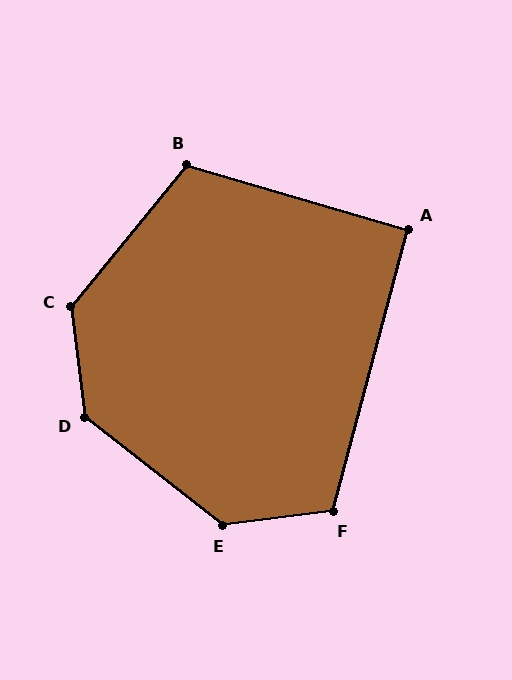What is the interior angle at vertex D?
Approximately 135 degrees (obtuse).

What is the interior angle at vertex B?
Approximately 113 degrees (obtuse).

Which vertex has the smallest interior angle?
A, at approximately 91 degrees.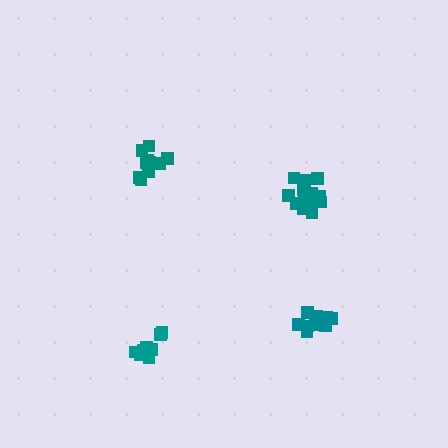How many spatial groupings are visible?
There are 4 spatial groupings.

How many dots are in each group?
Group 1: 14 dots, Group 2: 10 dots, Group 3: 13 dots, Group 4: 10 dots (47 total).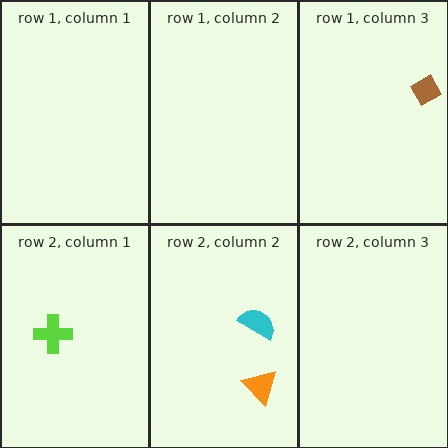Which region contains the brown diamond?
The row 1, column 3 region.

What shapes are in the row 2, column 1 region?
The lime cross.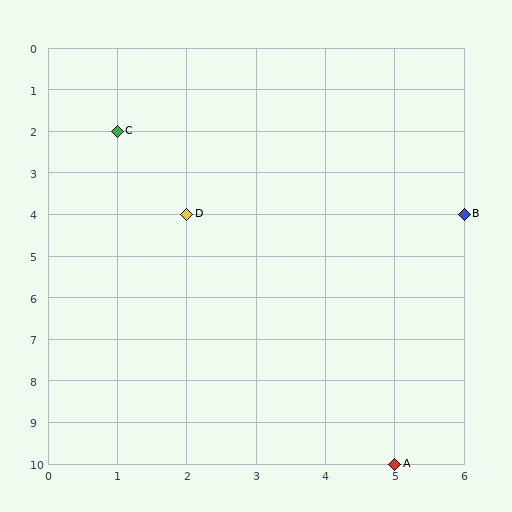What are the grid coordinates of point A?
Point A is at grid coordinates (5, 10).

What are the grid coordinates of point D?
Point D is at grid coordinates (2, 4).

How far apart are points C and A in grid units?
Points C and A are 4 columns and 8 rows apart (about 8.9 grid units diagonally).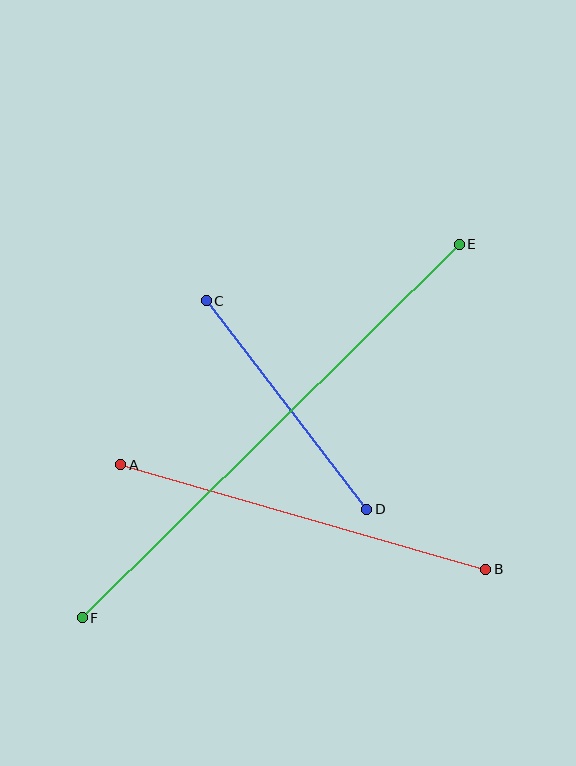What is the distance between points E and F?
The distance is approximately 531 pixels.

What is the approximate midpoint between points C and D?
The midpoint is at approximately (287, 405) pixels.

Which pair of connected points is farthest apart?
Points E and F are farthest apart.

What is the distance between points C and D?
The distance is approximately 263 pixels.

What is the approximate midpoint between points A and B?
The midpoint is at approximately (303, 517) pixels.